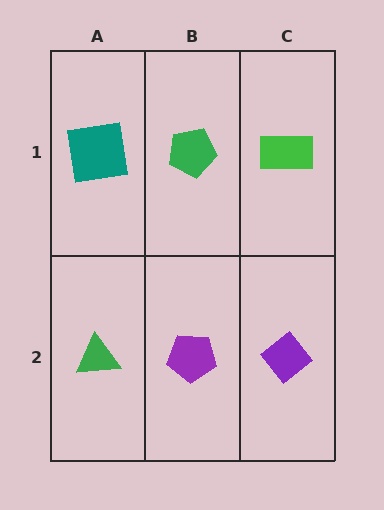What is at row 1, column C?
A green rectangle.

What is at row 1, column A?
A teal square.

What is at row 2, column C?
A purple diamond.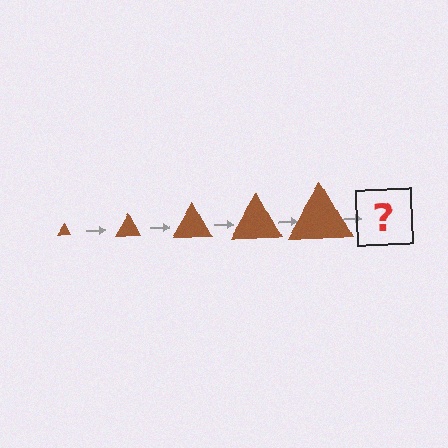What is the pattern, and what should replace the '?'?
The pattern is that the triangle gets progressively larger each step. The '?' should be a brown triangle, larger than the previous one.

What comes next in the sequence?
The next element should be a brown triangle, larger than the previous one.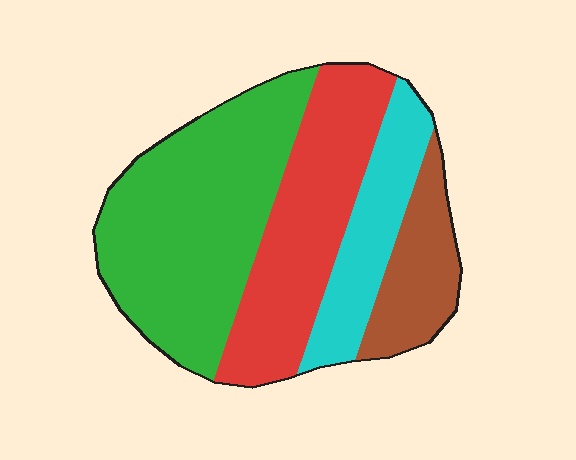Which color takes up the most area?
Green, at roughly 40%.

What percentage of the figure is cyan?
Cyan takes up about one sixth (1/6) of the figure.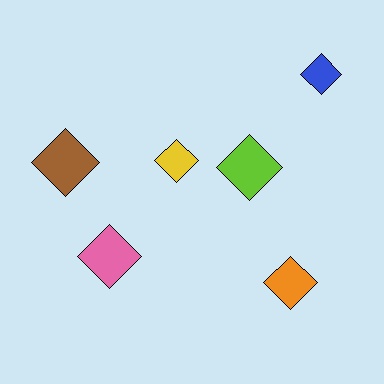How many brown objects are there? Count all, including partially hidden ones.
There is 1 brown object.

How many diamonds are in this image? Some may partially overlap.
There are 6 diamonds.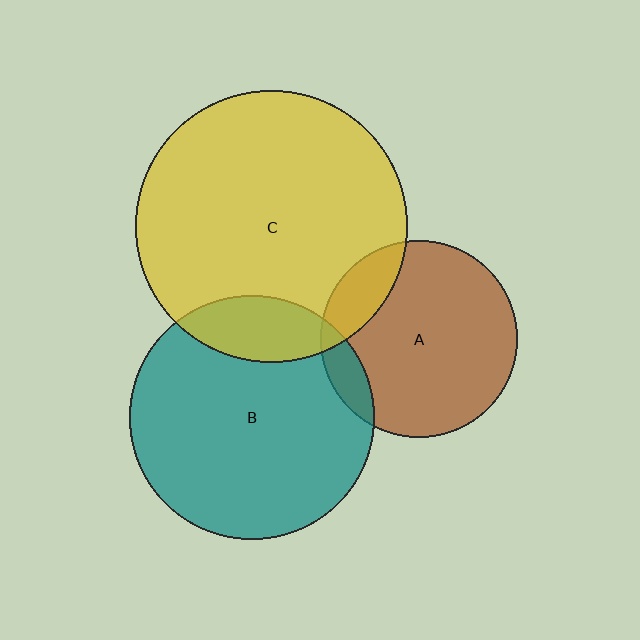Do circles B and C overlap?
Yes.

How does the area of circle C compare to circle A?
Approximately 1.9 times.